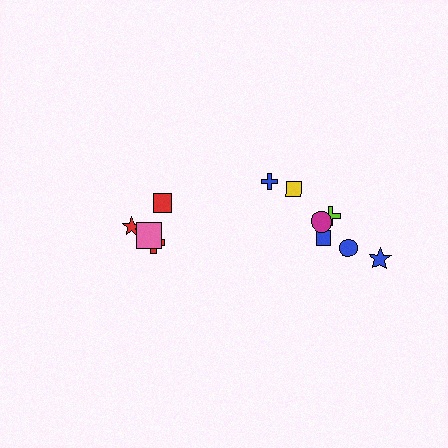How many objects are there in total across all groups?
There are 11 objects.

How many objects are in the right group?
There are 7 objects.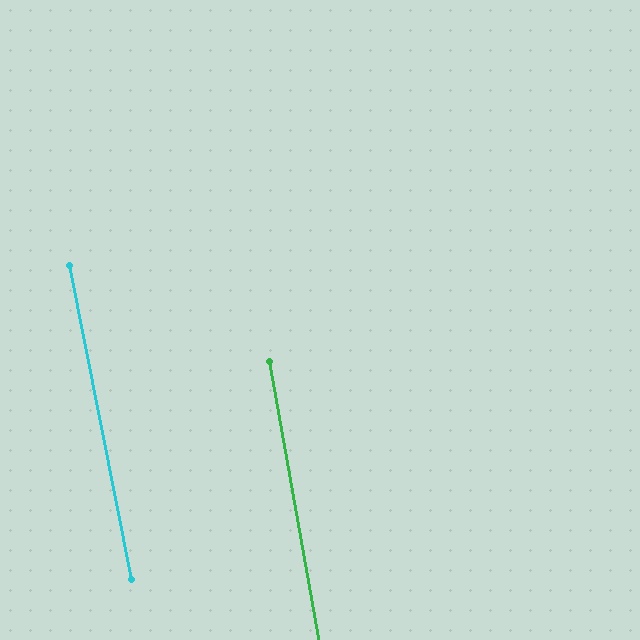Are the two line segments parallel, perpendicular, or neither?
Parallel — their directions differ by only 1.1°.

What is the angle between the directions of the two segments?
Approximately 1 degree.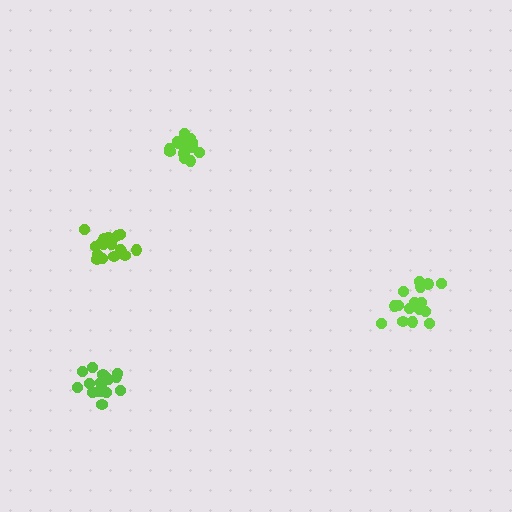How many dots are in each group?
Group 1: 19 dots, Group 2: 17 dots, Group 3: 18 dots, Group 4: 16 dots (70 total).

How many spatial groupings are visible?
There are 4 spatial groupings.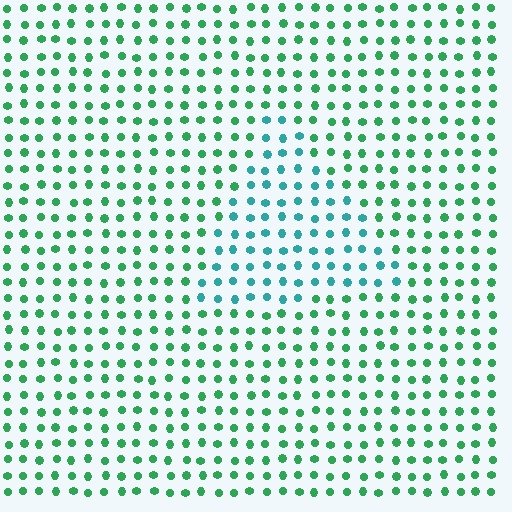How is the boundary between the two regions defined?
The boundary is defined purely by a slight shift in hue (about 38 degrees). Spacing, size, and orientation are identical on both sides.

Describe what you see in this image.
The image is filled with small green elements in a uniform arrangement. A triangle-shaped region is visible where the elements are tinted to a slightly different hue, forming a subtle color boundary.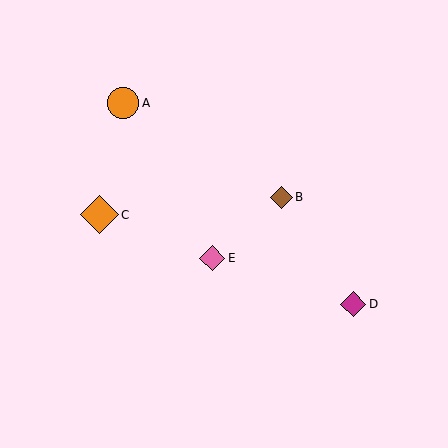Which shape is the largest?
The orange diamond (labeled C) is the largest.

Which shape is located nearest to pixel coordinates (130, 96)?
The orange circle (labeled A) at (123, 103) is nearest to that location.